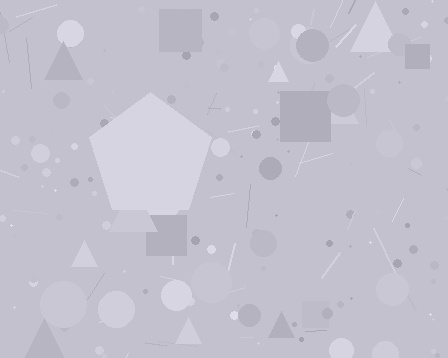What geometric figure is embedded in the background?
A pentagon is embedded in the background.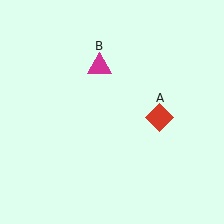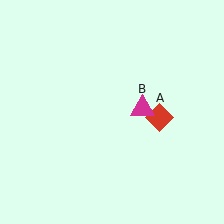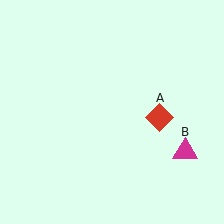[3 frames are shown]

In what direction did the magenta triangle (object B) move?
The magenta triangle (object B) moved down and to the right.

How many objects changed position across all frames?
1 object changed position: magenta triangle (object B).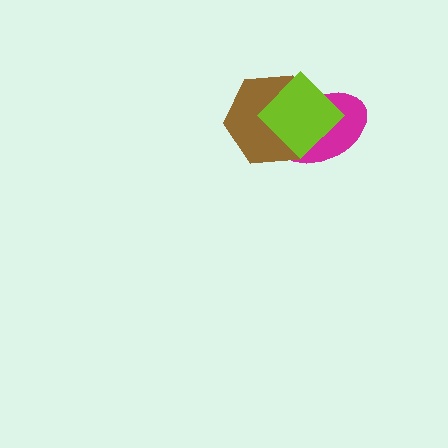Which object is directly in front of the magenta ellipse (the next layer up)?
The brown hexagon is directly in front of the magenta ellipse.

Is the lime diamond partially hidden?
No, no other shape covers it.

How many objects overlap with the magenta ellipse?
2 objects overlap with the magenta ellipse.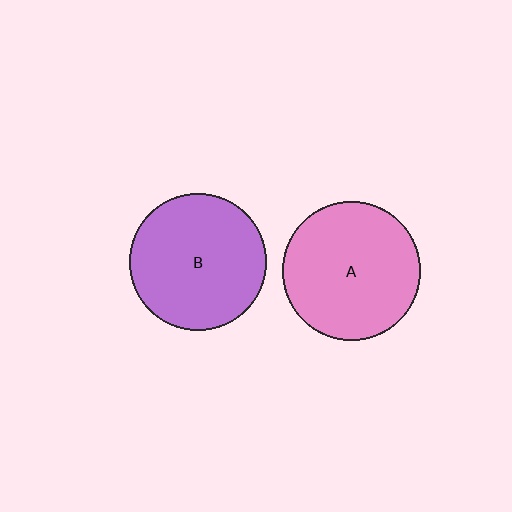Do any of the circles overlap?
No, none of the circles overlap.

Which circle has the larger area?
Circle A (pink).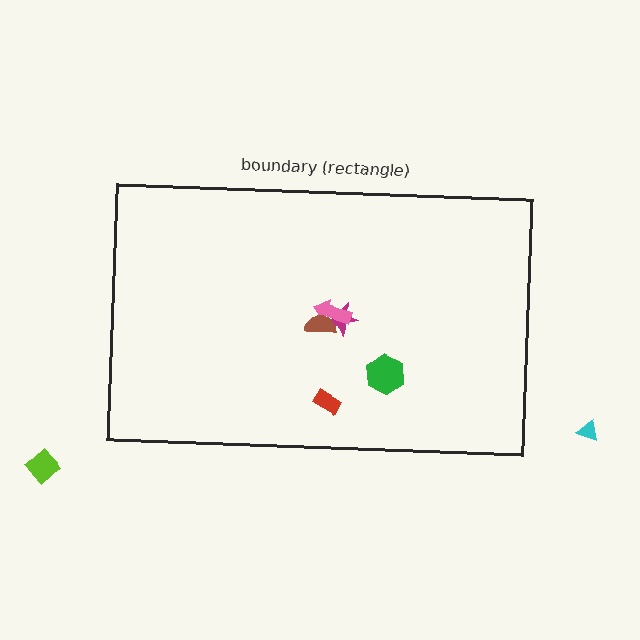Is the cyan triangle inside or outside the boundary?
Outside.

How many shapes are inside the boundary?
5 inside, 2 outside.